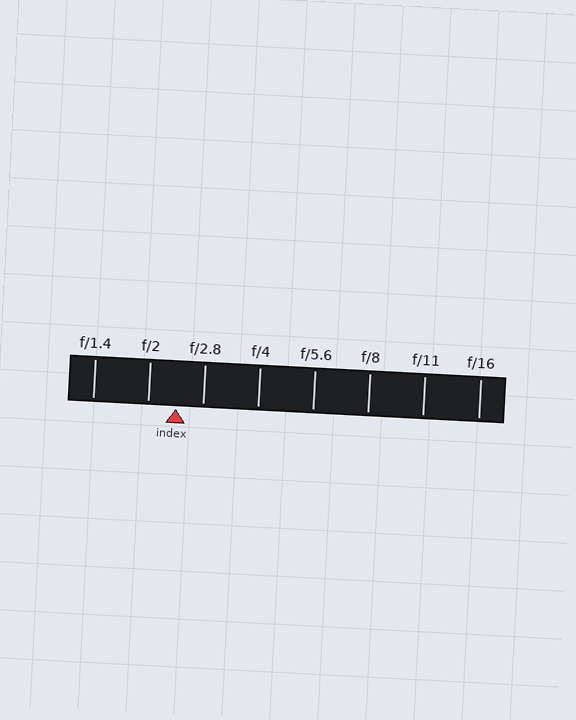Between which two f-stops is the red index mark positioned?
The index mark is between f/2 and f/2.8.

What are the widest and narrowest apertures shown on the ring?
The widest aperture shown is f/1.4 and the narrowest is f/16.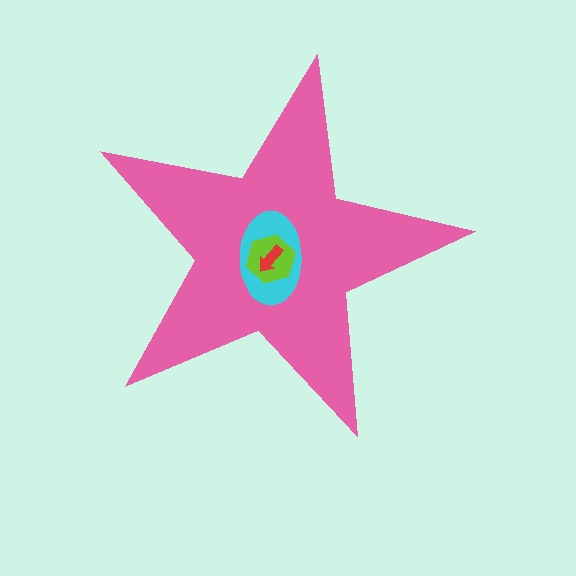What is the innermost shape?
The red arrow.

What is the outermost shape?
The pink star.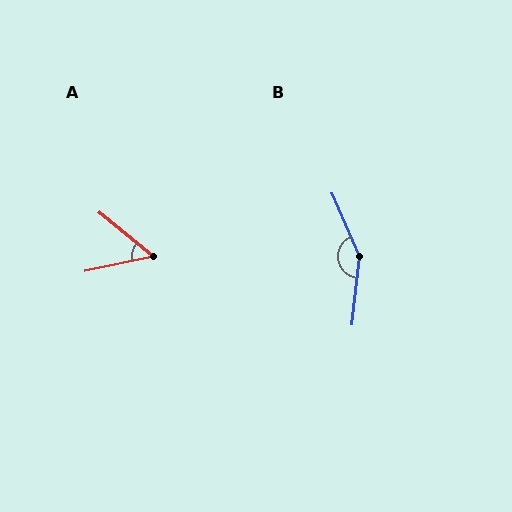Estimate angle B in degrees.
Approximately 150 degrees.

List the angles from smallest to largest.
A (52°), B (150°).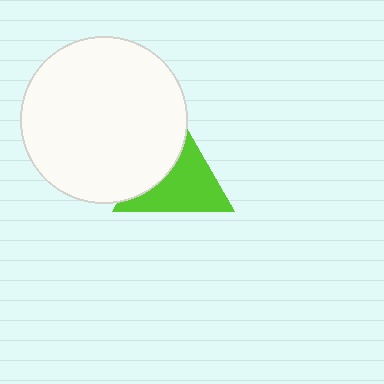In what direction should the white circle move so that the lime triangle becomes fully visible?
The white circle should move left. That is the shortest direction to clear the overlap and leave the lime triangle fully visible.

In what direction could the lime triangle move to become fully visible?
The lime triangle could move right. That would shift it out from behind the white circle entirely.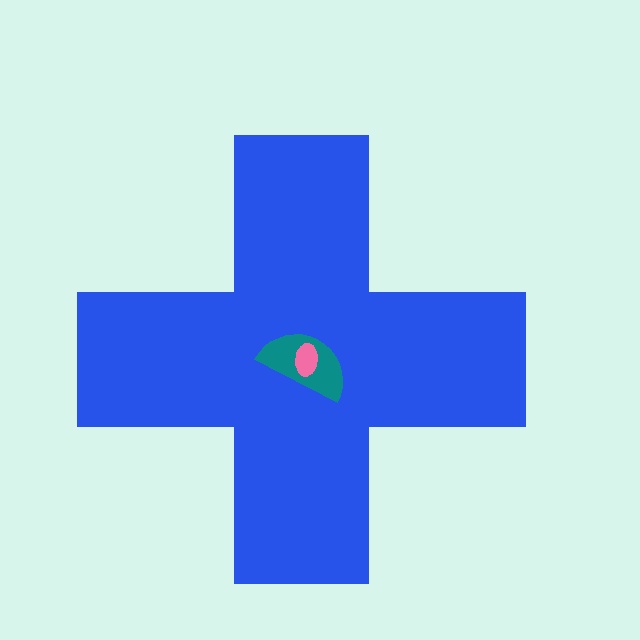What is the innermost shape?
The pink ellipse.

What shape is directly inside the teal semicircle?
The pink ellipse.